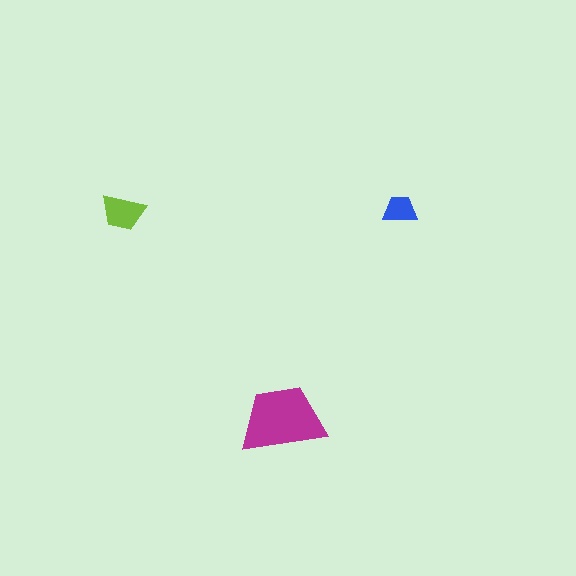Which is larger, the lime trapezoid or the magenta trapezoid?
The magenta one.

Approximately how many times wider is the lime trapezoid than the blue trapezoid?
About 1.5 times wider.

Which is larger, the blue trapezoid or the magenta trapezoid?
The magenta one.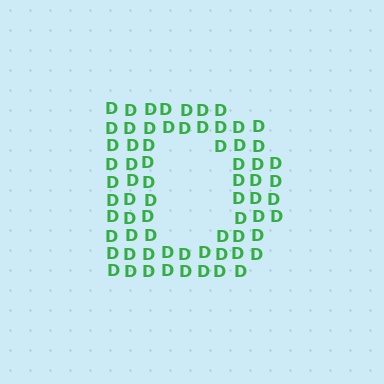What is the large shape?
The large shape is the letter D.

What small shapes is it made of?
It is made of small letter D's.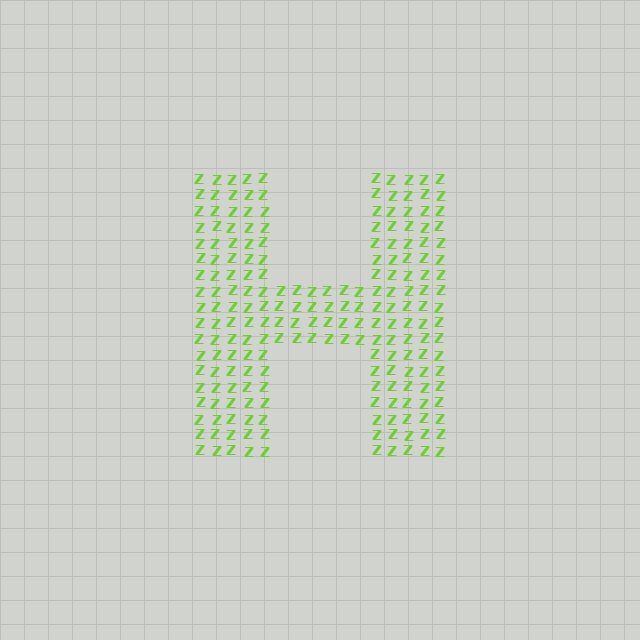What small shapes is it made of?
It is made of small letter Z's.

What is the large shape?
The large shape is the letter H.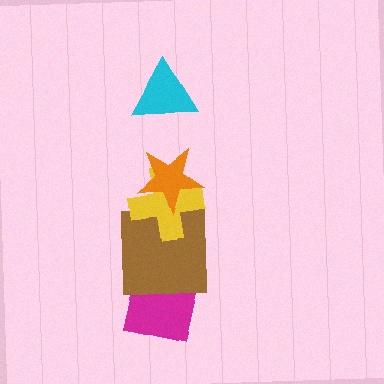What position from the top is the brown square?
The brown square is 4th from the top.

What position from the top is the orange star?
The orange star is 2nd from the top.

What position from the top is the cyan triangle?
The cyan triangle is 1st from the top.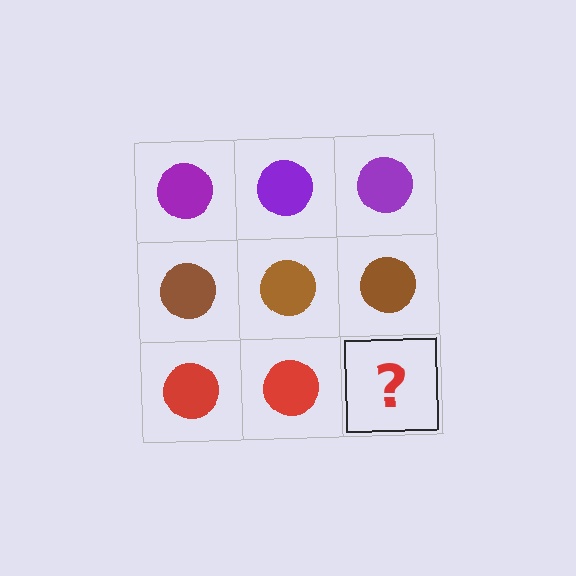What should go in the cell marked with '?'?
The missing cell should contain a red circle.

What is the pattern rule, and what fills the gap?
The rule is that each row has a consistent color. The gap should be filled with a red circle.